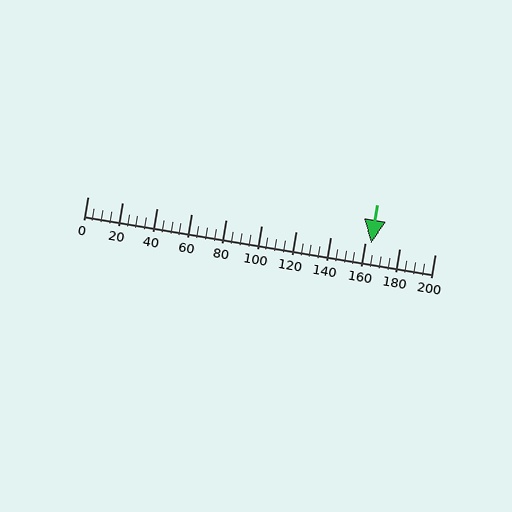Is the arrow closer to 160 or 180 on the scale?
The arrow is closer to 160.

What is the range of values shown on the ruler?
The ruler shows values from 0 to 200.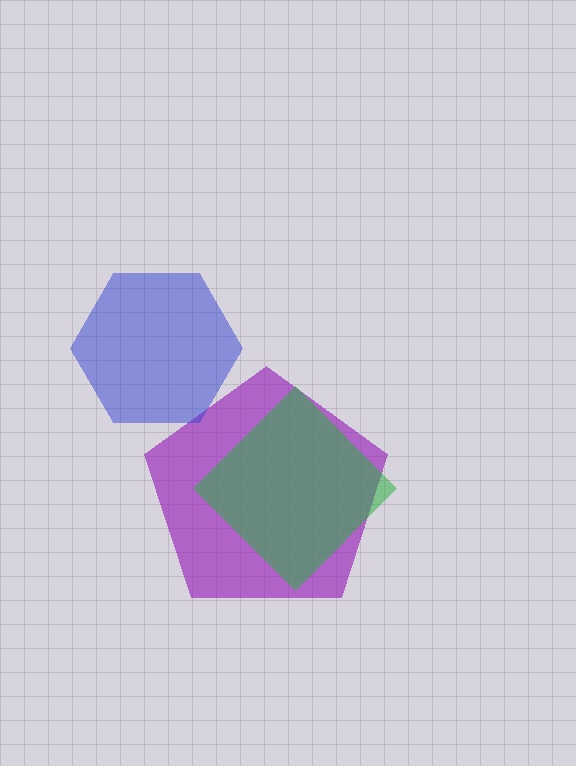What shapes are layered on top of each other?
The layered shapes are: a purple pentagon, a blue hexagon, a green diamond.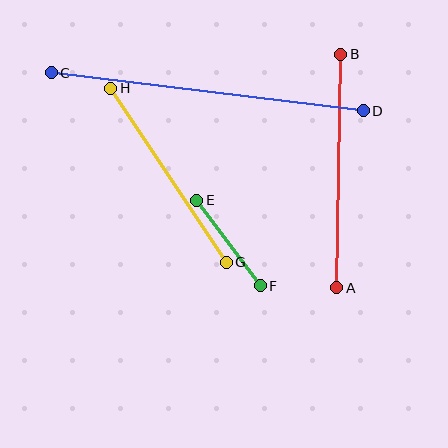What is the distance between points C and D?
The distance is approximately 314 pixels.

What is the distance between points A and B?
The distance is approximately 233 pixels.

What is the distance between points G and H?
The distance is approximately 209 pixels.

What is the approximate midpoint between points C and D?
The midpoint is at approximately (207, 92) pixels.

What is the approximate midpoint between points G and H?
The midpoint is at approximately (169, 175) pixels.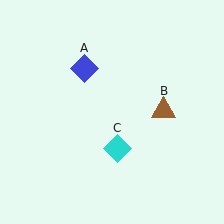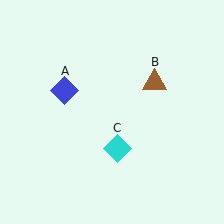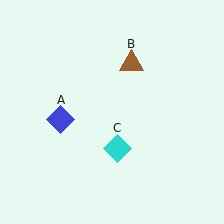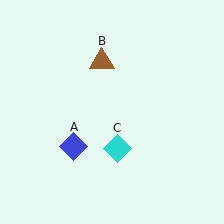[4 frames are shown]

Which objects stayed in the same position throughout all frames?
Cyan diamond (object C) remained stationary.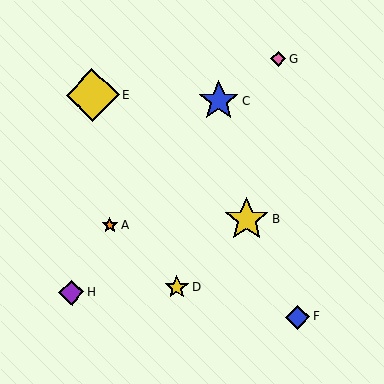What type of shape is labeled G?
Shape G is a pink diamond.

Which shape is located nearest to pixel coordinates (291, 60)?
The pink diamond (labeled G) at (279, 58) is nearest to that location.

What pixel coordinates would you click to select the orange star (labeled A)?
Click at (110, 225) to select the orange star A.